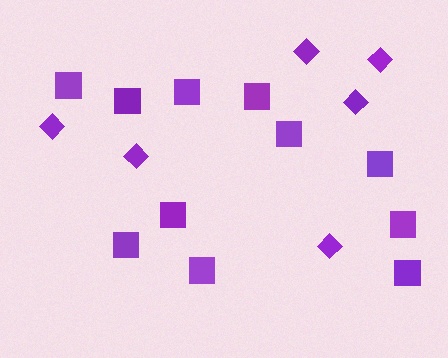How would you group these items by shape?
There are 2 groups: one group of squares (11) and one group of diamonds (6).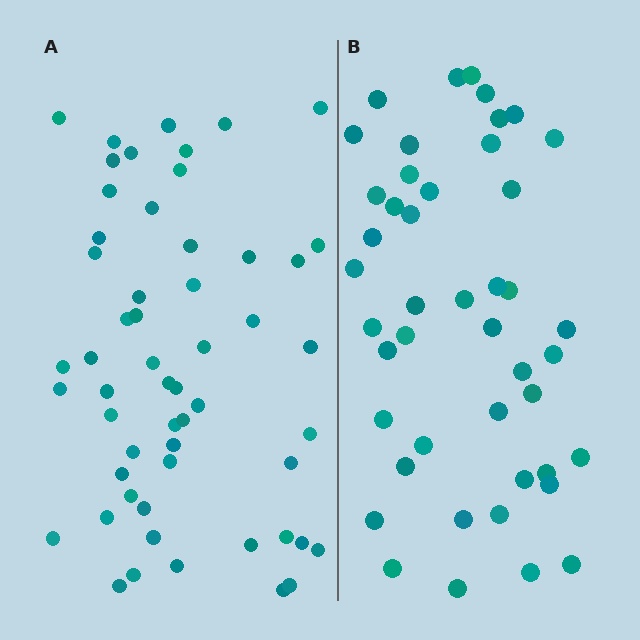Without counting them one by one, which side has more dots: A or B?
Region A (the left region) has more dots.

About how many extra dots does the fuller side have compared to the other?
Region A has roughly 10 or so more dots than region B.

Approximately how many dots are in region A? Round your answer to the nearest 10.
About 60 dots. (The exact count is 55, which rounds to 60.)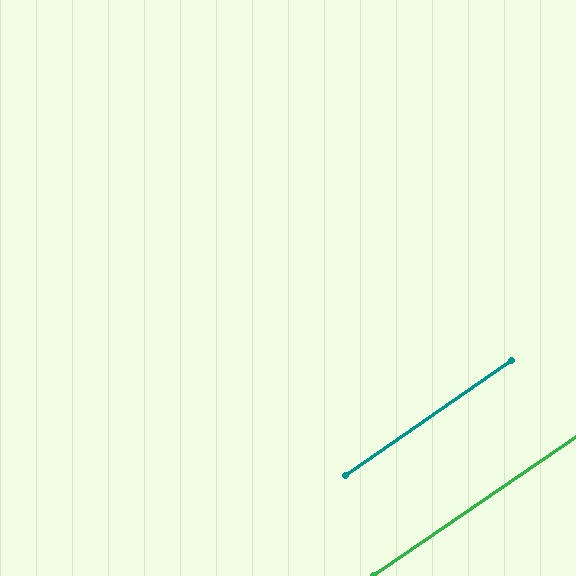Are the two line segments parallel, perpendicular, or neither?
Parallel — their directions differ by only 0.8°.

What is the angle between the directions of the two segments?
Approximately 1 degree.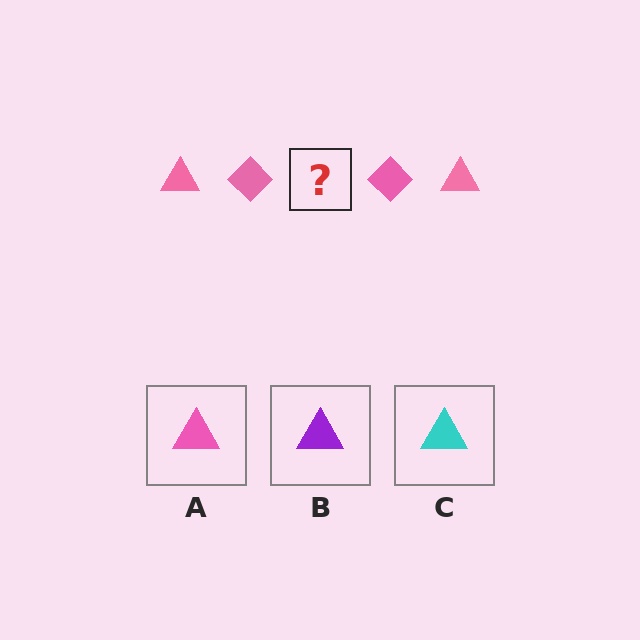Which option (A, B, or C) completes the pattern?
A.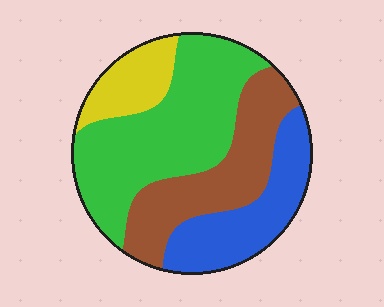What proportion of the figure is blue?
Blue takes up about one fifth (1/5) of the figure.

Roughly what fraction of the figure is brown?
Brown takes up about one quarter (1/4) of the figure.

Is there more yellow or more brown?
Brown.